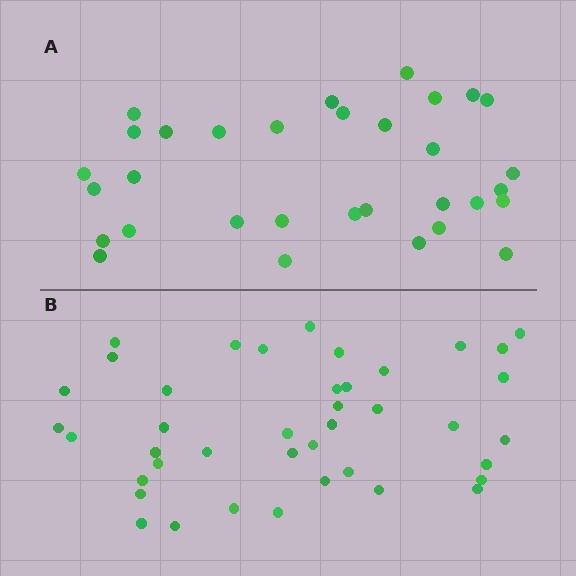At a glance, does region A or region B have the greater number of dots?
Region B (the bottom region) has more dots.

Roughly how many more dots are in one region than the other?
Region B has roughly 8 or so more dots than region A.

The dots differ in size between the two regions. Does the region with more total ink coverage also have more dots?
No. Region A has more total ink coverage because its dots are larger, but region B actually contains more individual dots. Total area can be misleading — the number of items is what matters here.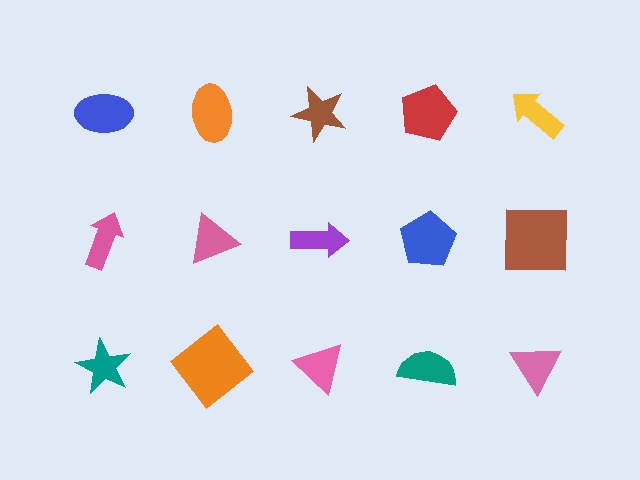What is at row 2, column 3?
A purple arrow.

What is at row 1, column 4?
A red pentagon.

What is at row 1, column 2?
An orange ellipse.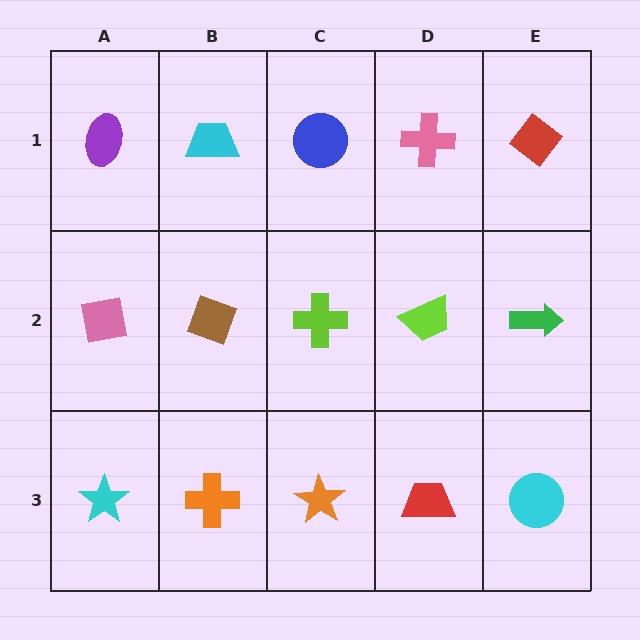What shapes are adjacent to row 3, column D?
A lime trapezoid (row 2, column D), an orange star (row 3, column C), a cyan circle (row 3, column E).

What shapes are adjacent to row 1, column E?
A green arrow (row 2, column E), a pink cross (row 1, column D).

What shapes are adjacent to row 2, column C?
A blue circle (row 1, column C), an orange star (row 3, column C), a brown diamond (row 2, column B), a lime trapezoid (row 2, column D).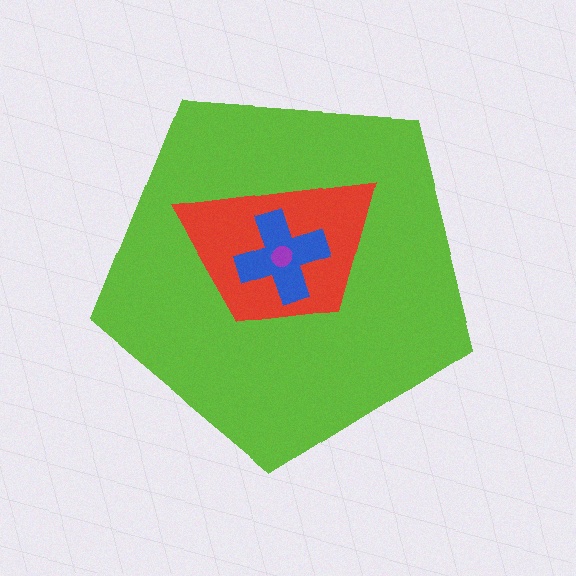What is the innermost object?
The purple circle.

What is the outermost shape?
The lime pentagon.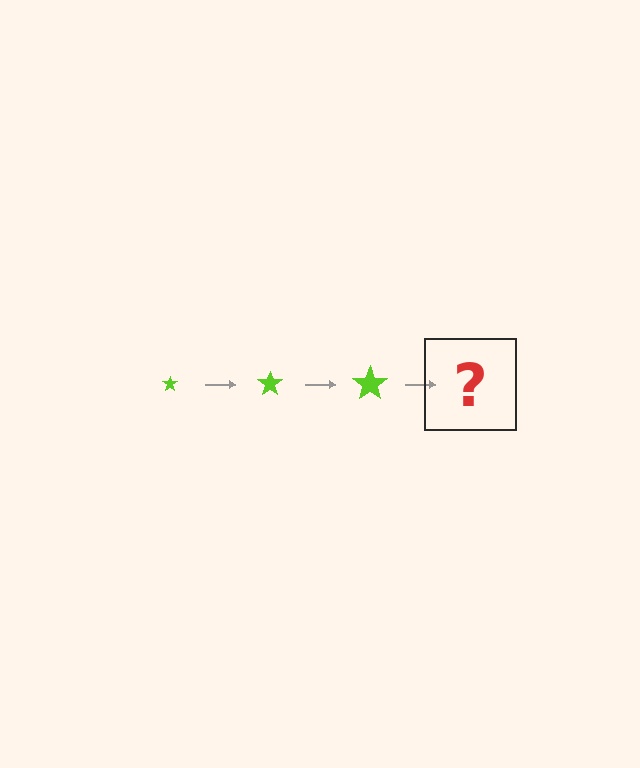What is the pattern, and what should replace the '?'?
The pattern is that the star gets progressively larger each step. The '?' should be a lime star, larger than the previous one.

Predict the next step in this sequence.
The next step is a lime star, larger than the previous one.